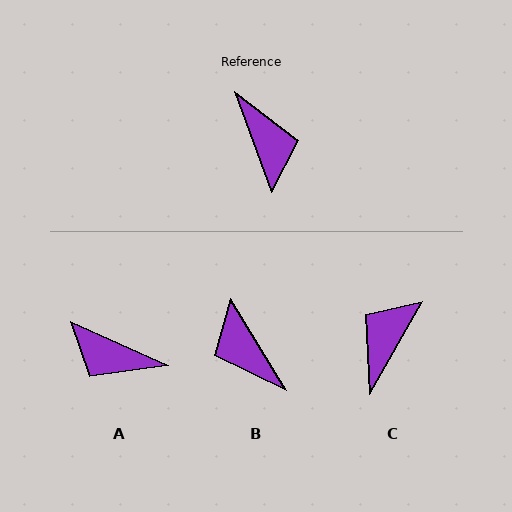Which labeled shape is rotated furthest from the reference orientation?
B, about 168 degrees away.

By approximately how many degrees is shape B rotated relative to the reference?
Approximately 168 degrees clockwise.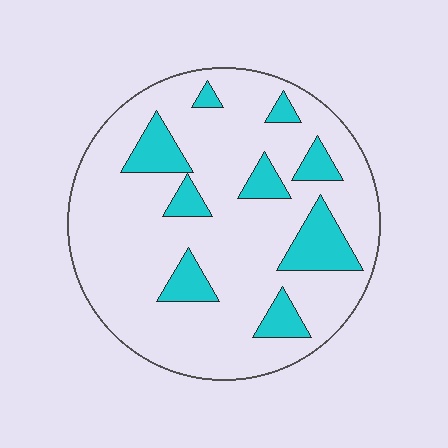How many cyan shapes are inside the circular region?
9.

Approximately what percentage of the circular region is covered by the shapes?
Approximately 20%.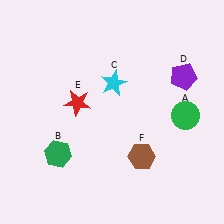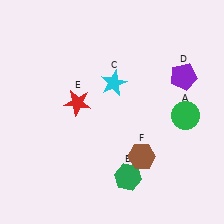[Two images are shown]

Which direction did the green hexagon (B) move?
The green hexagon (B) moved right.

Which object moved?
The green hexagon (B) moved right.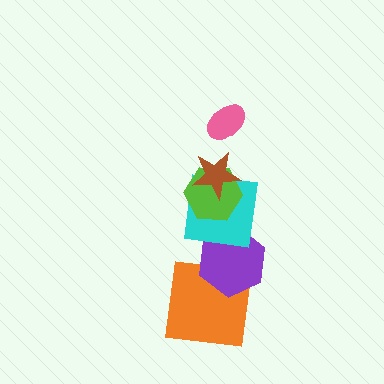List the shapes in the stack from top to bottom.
From top to bottom: the pink ellipse, the brown star, the lime hexagon, the cyan square, the purple hexagon, the orange square.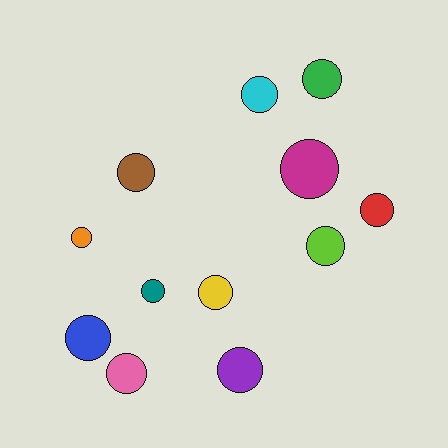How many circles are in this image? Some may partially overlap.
There are 12 circles.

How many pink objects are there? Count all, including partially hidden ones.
There is 1 pink object.